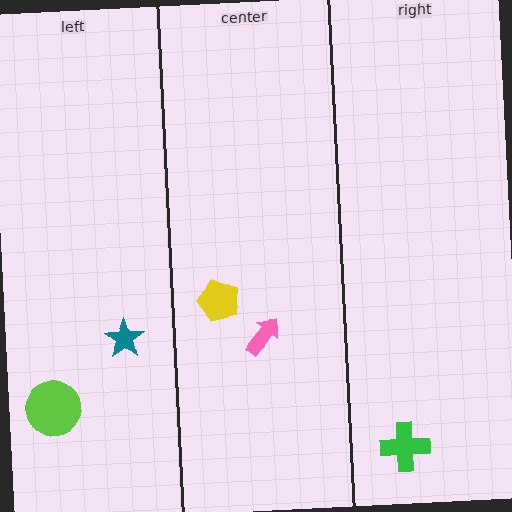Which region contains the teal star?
The left region.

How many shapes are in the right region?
1.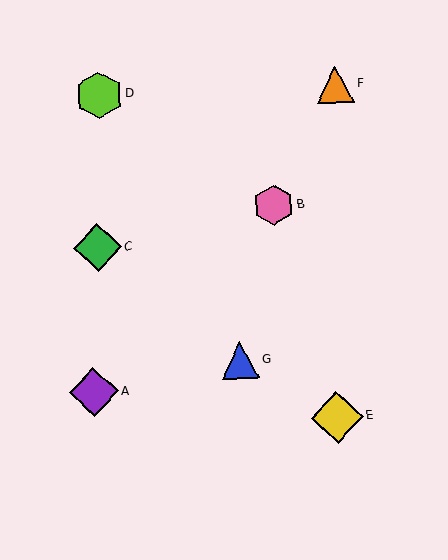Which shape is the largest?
The yellow diamond (labeled E) is the largest.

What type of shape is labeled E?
Shape E is a yellow diamond.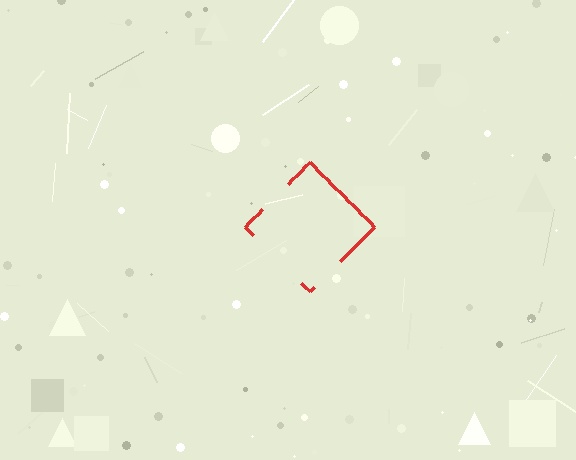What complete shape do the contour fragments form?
The contour fragments form a diamond.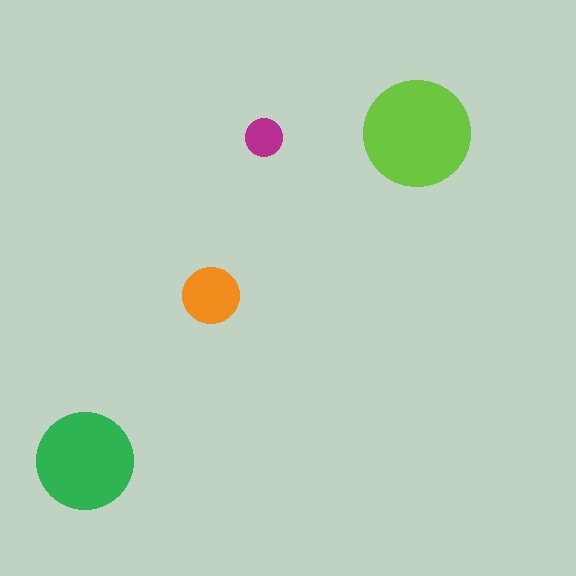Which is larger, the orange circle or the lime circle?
The lime one.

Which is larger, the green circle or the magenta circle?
The green one.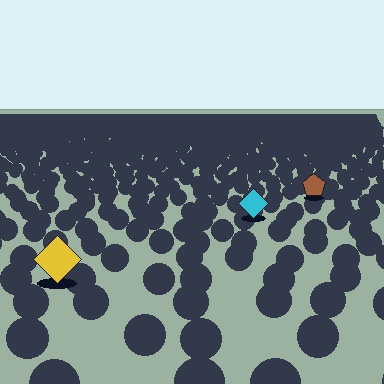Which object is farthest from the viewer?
The brown pentagon is farthest from the viewer. It appears smaller and the ground texture around it is denser.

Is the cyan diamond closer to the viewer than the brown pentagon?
Yes. The cyan diamond is closer — you can tell from the texture gradient: the ground texture is coarser near it.